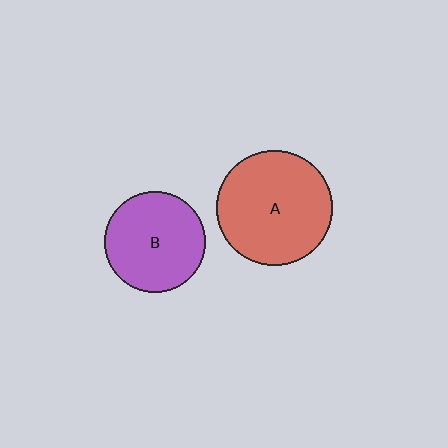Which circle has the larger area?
Circle A (red).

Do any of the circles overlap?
No, none of the circles overlap.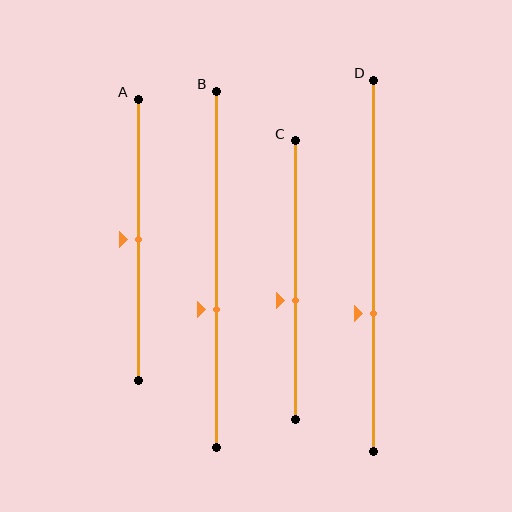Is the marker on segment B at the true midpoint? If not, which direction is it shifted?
No, the marker on segment B is shifted downward by about 11% of the segment length.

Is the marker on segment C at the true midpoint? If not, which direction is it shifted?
No, the marker on segment C is shifted downward by about 7% of the segment length.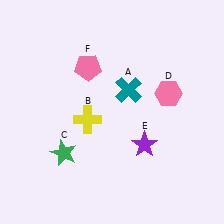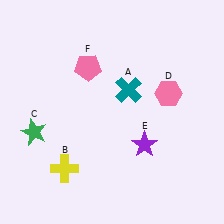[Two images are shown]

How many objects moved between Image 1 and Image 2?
2 objects moved between the two images.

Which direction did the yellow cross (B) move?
The yellow cross (B) moved down.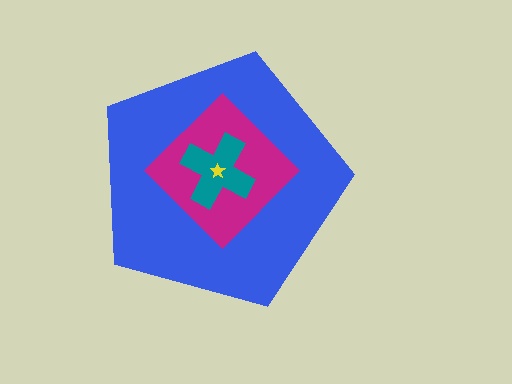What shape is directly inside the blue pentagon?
The magenta diamond.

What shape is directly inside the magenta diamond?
The teal cross.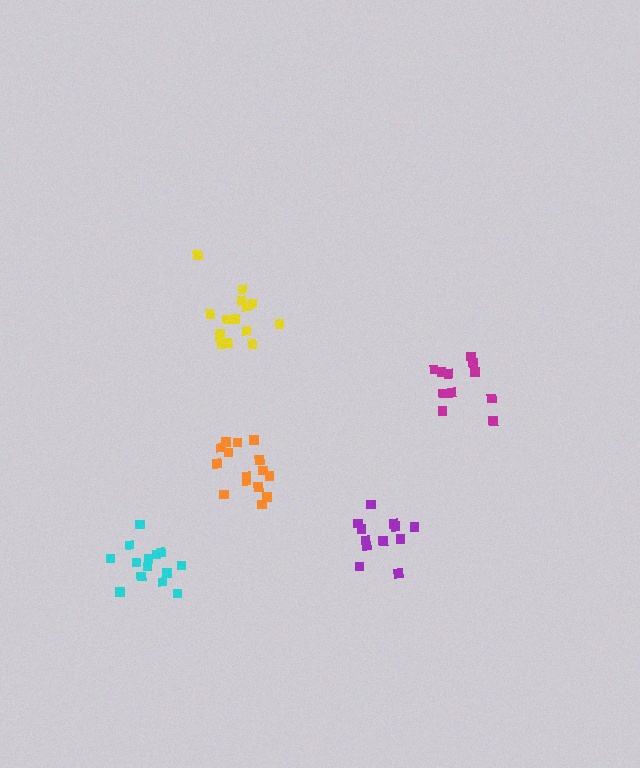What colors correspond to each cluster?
The clusters are colored: orange, yellow, purple, magenta, cyan.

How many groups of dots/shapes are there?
There are 5 groups.